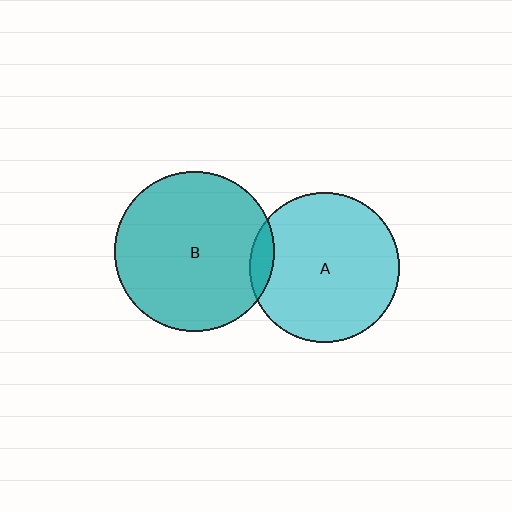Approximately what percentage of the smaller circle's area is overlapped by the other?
Approximately 5%.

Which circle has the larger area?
Circle B (teal).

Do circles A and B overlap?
Yes.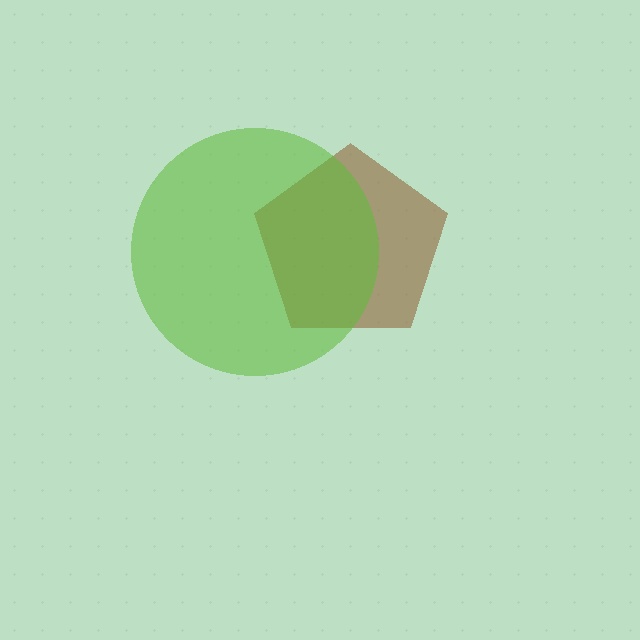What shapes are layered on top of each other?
The layered shapes are: a brown pentagon, a lime circle.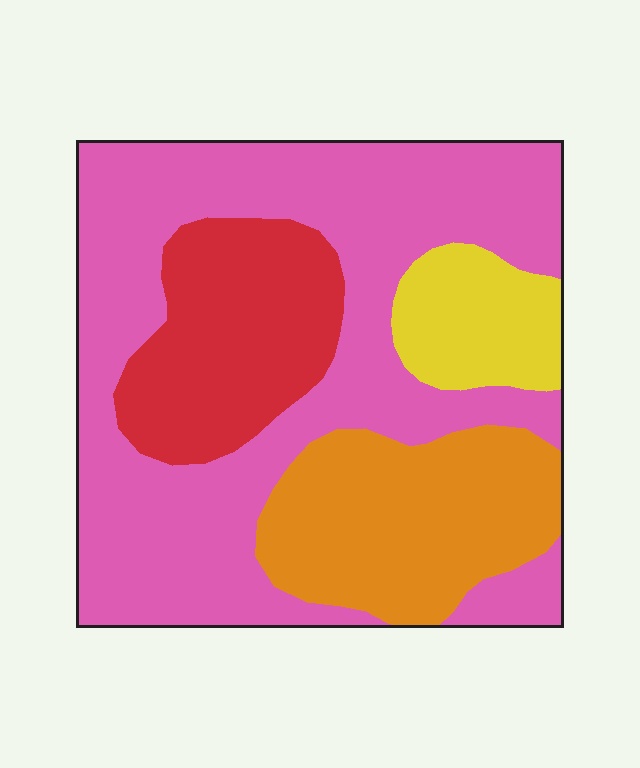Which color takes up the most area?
Pink, at roughly 55%.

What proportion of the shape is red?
Red takes up about one sixth (1/6) of the shape.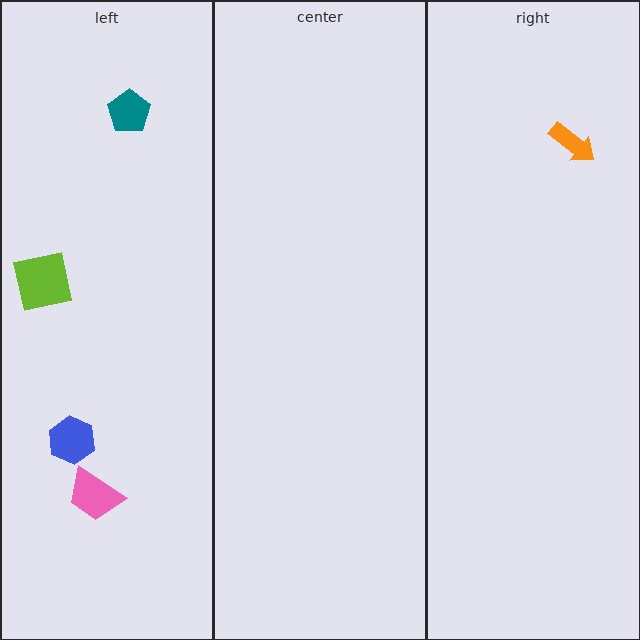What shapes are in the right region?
The orange arrow.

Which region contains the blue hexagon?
The left region.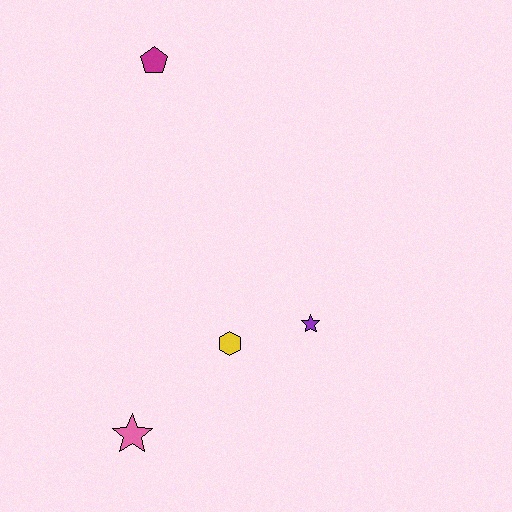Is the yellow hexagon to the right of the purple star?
No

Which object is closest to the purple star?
The yellow hexagon is closest to the purple star.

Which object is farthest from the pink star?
The magenta pentagon is farthest from the pink star.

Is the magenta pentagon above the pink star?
Yes